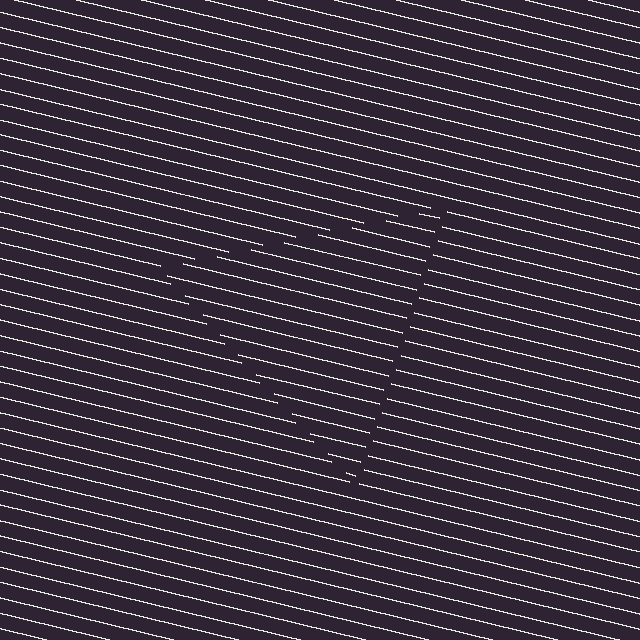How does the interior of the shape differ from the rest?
The interior of the shape contains the same grating, shifted by half a period — the contour is defined by the phase discontinuity where line-ends from the inner and outer gratings abut.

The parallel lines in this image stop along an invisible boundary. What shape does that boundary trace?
An illusory triangle. The interior of the shape contains the same grating, shifted by half a period — the contour is defined by the phase discontinuity where line-ends from the inner and outer gratings abut.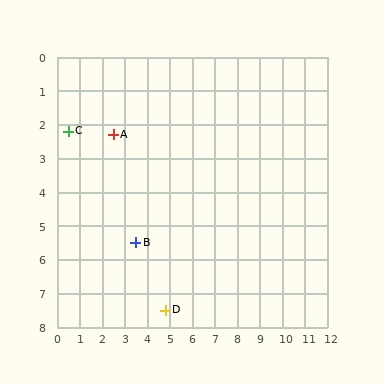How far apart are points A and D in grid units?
Points A and D are about 5.7 grid units apart.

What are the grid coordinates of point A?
Point A is at approximately (2.5, 2.3).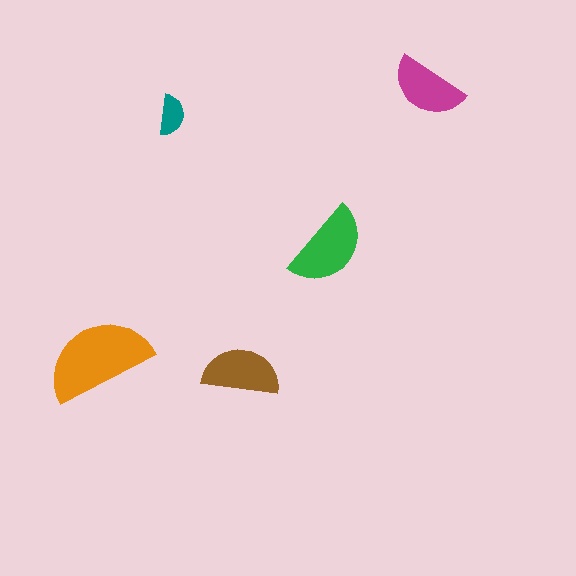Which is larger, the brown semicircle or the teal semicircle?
The brown one.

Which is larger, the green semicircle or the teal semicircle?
The green one.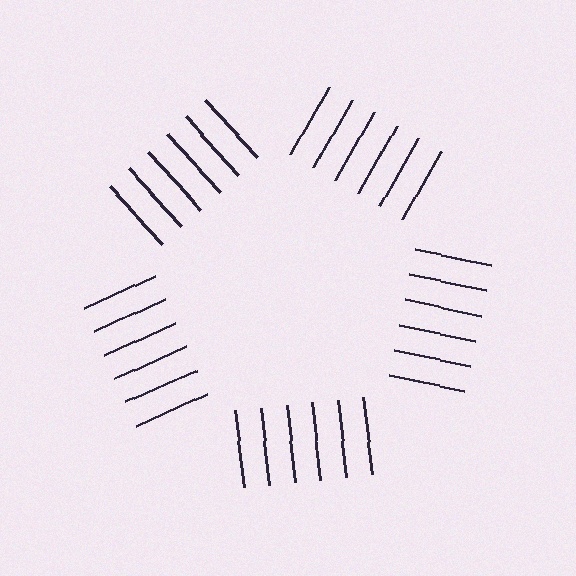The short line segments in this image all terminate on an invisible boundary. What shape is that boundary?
An illusory pentagon — the line segments terminate on its edges but no continuous stroke is drawn.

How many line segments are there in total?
30 — 6 along each of the 5 edges.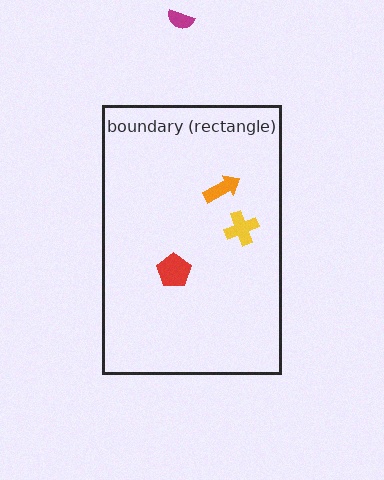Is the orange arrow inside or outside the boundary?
Inside.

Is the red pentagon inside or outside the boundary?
Inside.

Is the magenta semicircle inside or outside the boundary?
Outside.